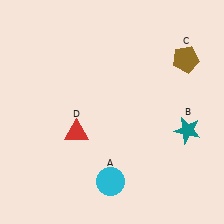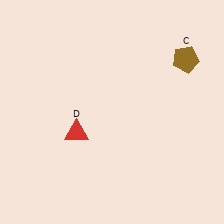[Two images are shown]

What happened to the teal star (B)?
The teal star (B) was removed in Image 2. It was in the bottom-right area of Image 1.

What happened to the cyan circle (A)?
The cyan circle (A) was removed in Image 2. It was in the bottom-left area of Image 1.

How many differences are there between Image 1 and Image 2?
There are 2 differences between the two images.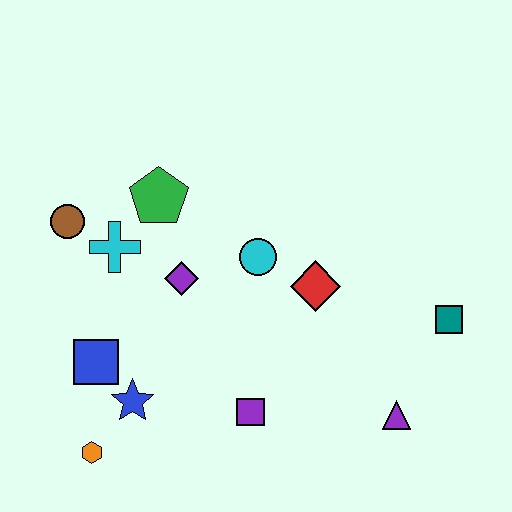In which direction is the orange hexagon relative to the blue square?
The orange hexagon is below the blue square.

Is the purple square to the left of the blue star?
No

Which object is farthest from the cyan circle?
The orange hexagon is farthest from the cyan circle.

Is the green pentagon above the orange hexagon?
Yes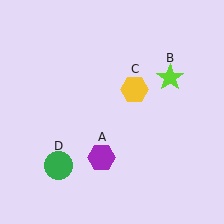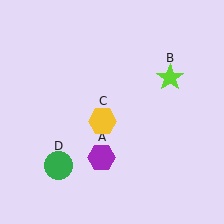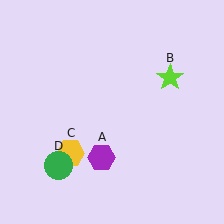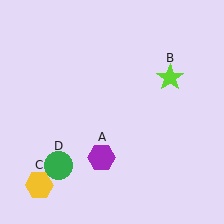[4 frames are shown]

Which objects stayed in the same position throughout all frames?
Purple hexagon (object A) and lime star (object B) and green circle (object D) remained stationary.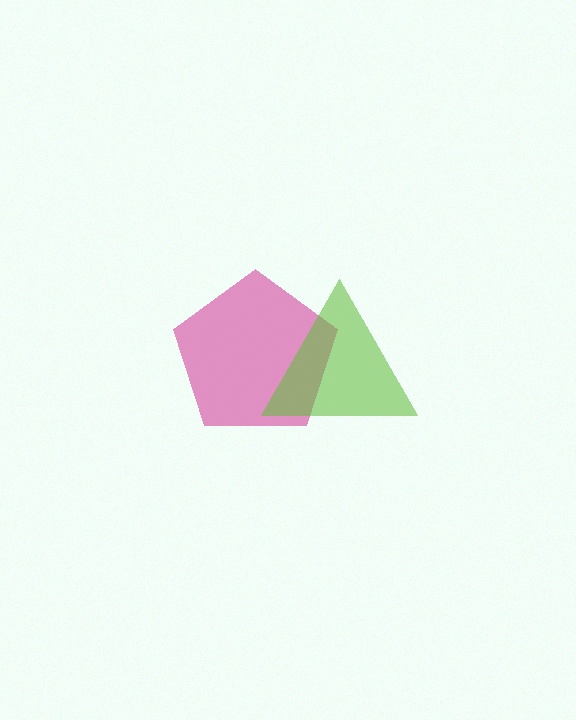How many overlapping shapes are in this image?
There are 2 overlapping shapes in the image.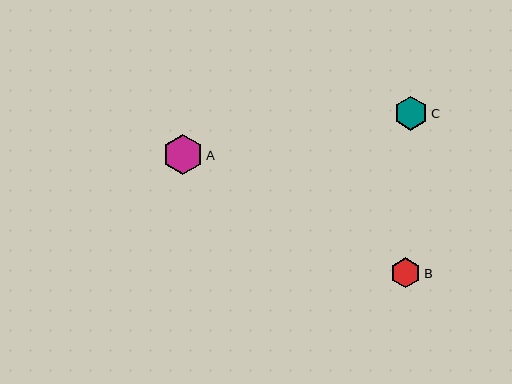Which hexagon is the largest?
Hexagon A is the largest with a size of approximately 40 pixels.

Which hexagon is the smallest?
Hexagon B is the smallest with a size of approximately 30 pixels.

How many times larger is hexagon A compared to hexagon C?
Hexagon A is approximately 1.2 times the size of hexagon C.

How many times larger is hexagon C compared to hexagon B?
Hexagon C is approximately 1.2 times the size of hexagon B.